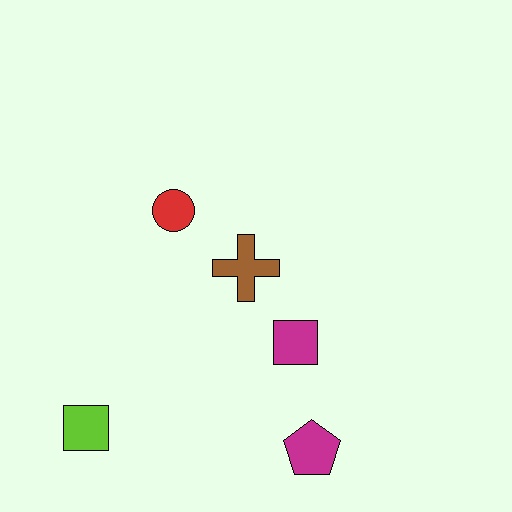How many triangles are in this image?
There are no triangles.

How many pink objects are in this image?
There are no pink objects.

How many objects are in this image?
There are 5 objects.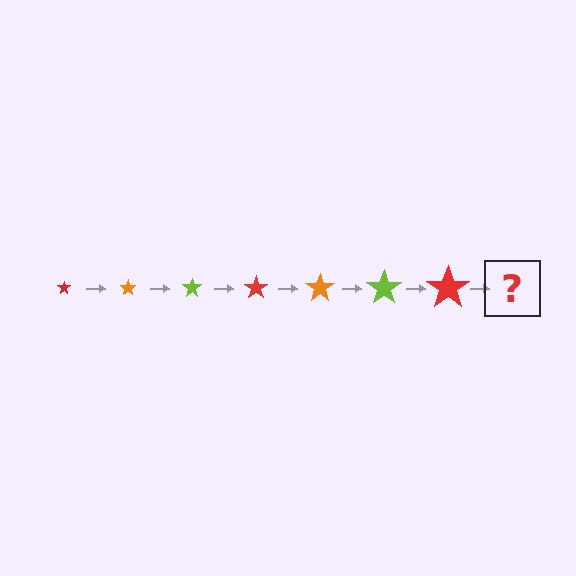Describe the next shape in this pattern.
It should be an orange star, larger than the previous one.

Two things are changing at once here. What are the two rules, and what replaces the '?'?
The two rules are that the star grows larger each step and the color cycles through red, orange, and lime. The '?' should be an orange star, larger than the previous one.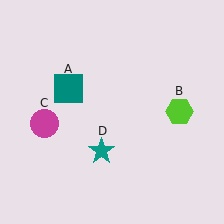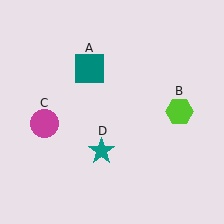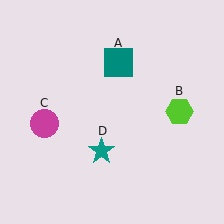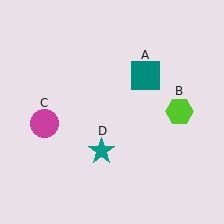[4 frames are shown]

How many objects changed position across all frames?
1 object changed position: teal square (object A).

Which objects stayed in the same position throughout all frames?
Lime hexagon (object B) and magenta circle (object C) and teal star (object D) remained stationary.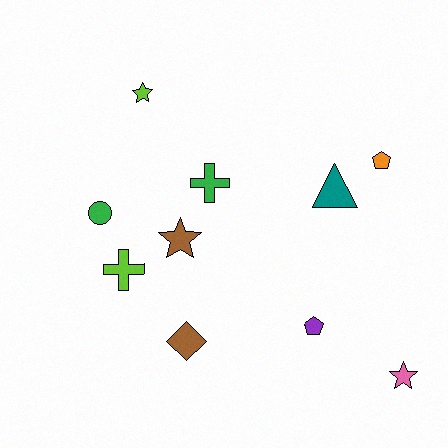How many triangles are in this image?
There is 1 triangle.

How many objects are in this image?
There are 10 objects.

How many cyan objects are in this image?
There are no cyan objects.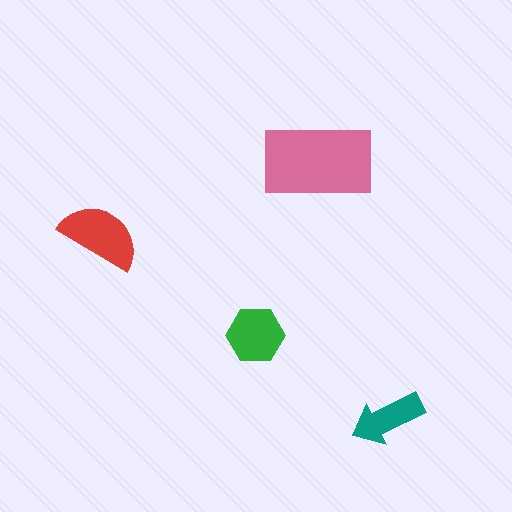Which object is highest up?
The pink rectangle is topmost.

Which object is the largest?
The pink rectangle.